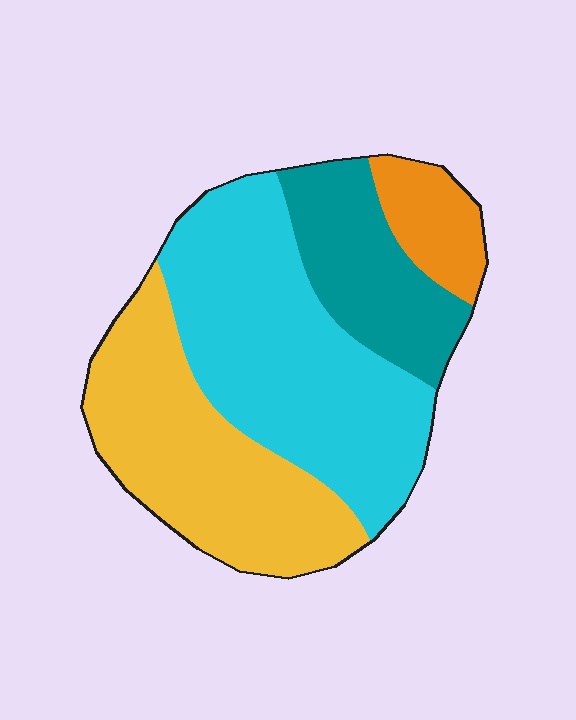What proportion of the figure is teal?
Teal covers around 20% of the figure.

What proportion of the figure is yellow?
Yellow takes up about one third (1/3) of the figure.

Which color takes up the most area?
Cyan, at roughly 40%.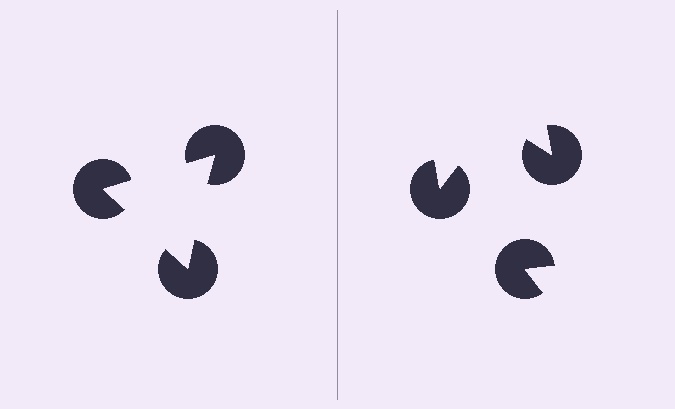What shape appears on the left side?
An illusory triangle.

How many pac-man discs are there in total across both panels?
6 — 3 on each side.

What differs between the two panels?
The pac-man discs are positioned identically on both sides; only the wedge orientations differ. On the left they align to a triangle; on the right they are misaligned.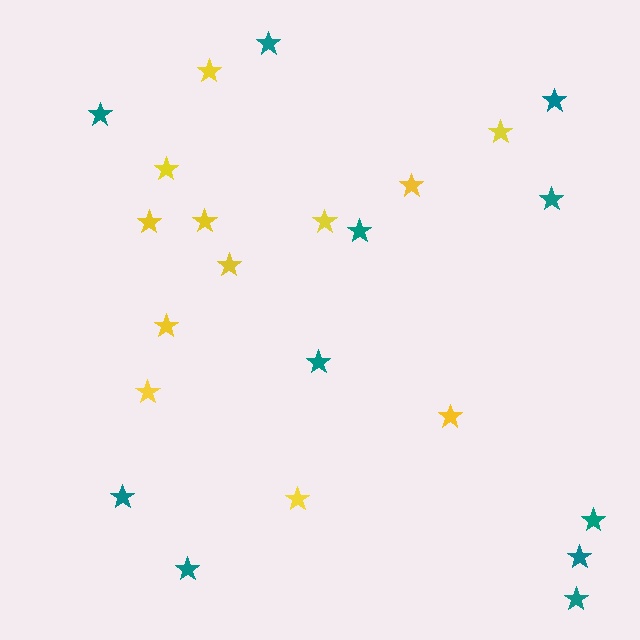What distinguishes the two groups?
There are 2 groups: one group of yellow stars (12) and one group of teal stars (11).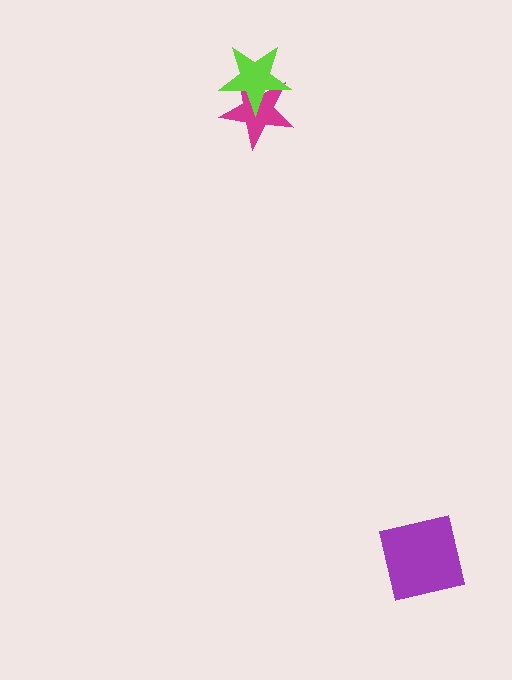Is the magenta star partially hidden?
Yes, it is partially covered by another shape.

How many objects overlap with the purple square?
0 objects overlap with the purple square.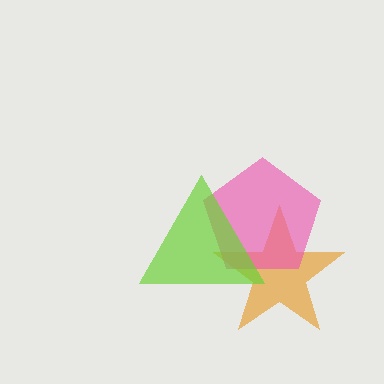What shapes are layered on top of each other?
The layered shapes are: an orange star, a pink pentagon, a lime triangle.